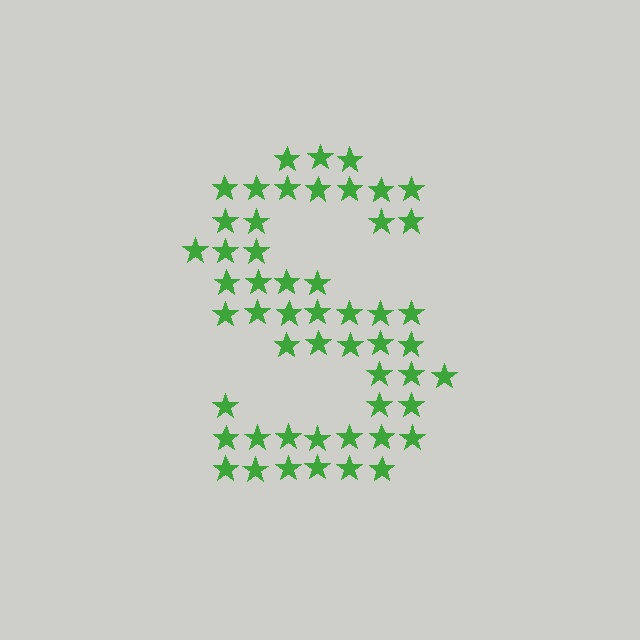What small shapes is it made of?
It is made of small stars.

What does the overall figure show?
The overall figure shows the letter S.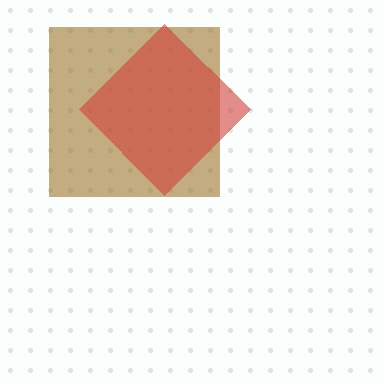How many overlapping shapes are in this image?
There are 2 overlapping shapes in the image.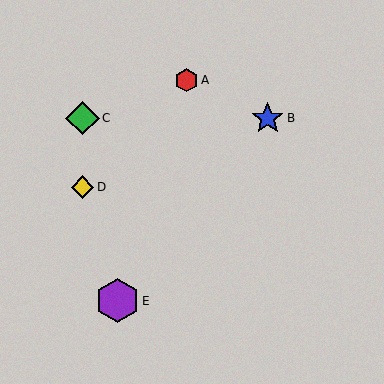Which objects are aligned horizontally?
Objects B, C are aligned horizontally.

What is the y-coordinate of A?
Object A is at y≈80.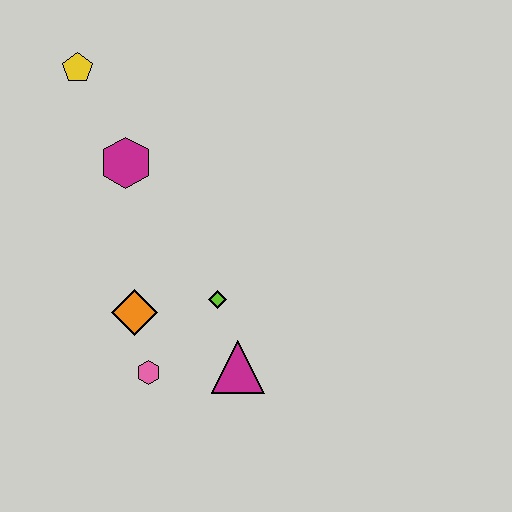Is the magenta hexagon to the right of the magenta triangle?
No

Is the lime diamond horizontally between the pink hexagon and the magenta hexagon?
No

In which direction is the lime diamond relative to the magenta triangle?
The lime diamond is above the magenta triangle.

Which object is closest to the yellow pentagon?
The magenta hexagon is closest to the yellow pentagon.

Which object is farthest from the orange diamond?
The yellow pentagon is farthest from the orange diamond.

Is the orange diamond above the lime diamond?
No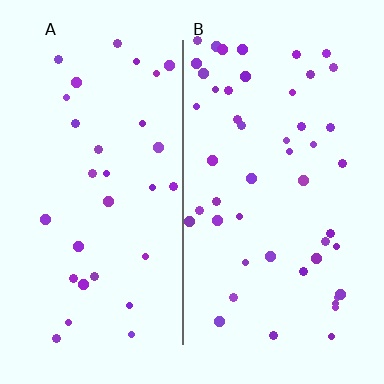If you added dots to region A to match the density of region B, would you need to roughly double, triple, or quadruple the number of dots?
Approximately double.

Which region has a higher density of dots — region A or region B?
B (the right).